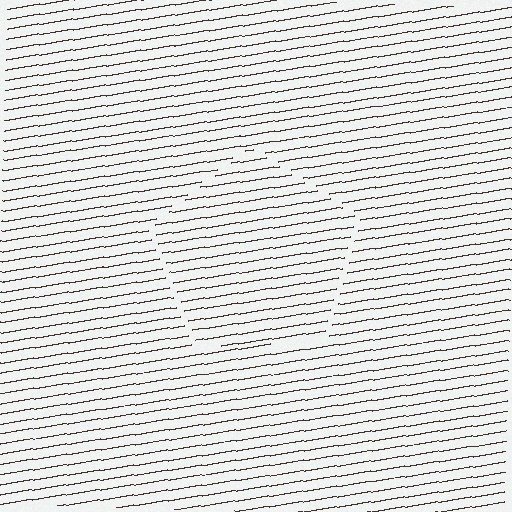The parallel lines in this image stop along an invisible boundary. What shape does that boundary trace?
An illusory pentagon. The interior of the shape contains the same grating, shifted by half a period — the contour is defined by the phase discontinuity where line-ends from the inner and outer gratings abut.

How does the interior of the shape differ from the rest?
The interior of the shape contains the same grating, shifted by half a period — the contour is defined by the phase discontinuity where line-ends from the inner and outer gratings abut.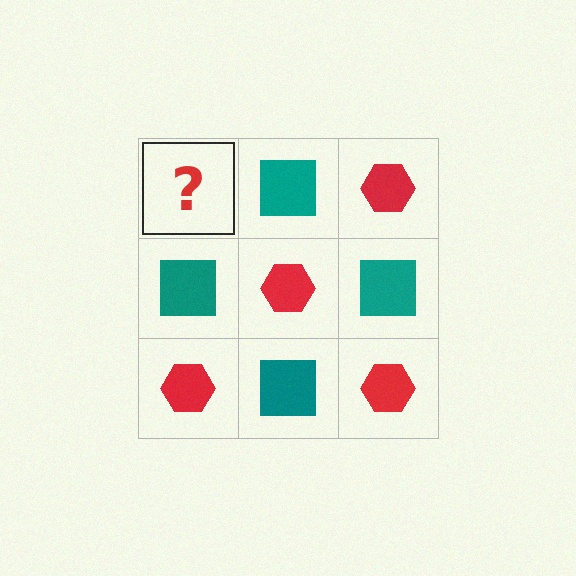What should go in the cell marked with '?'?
The missing cell should contain a red hexagon.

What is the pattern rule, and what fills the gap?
The rule is that it alternates red hexagon and teal square in a checkerboard pattern. The gap should be filled with a red hexagon.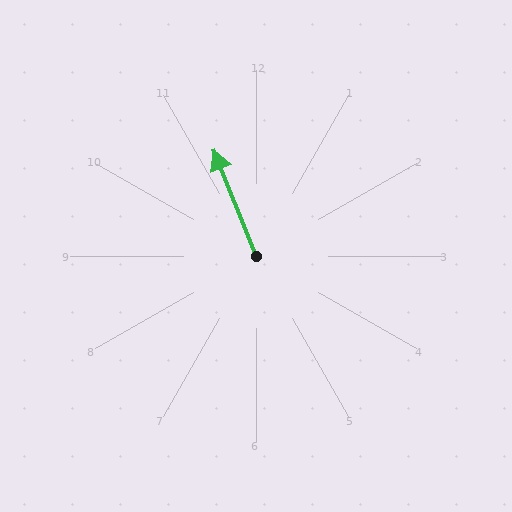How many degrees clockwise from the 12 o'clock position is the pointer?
Approximately 338 degrees.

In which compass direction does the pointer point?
North.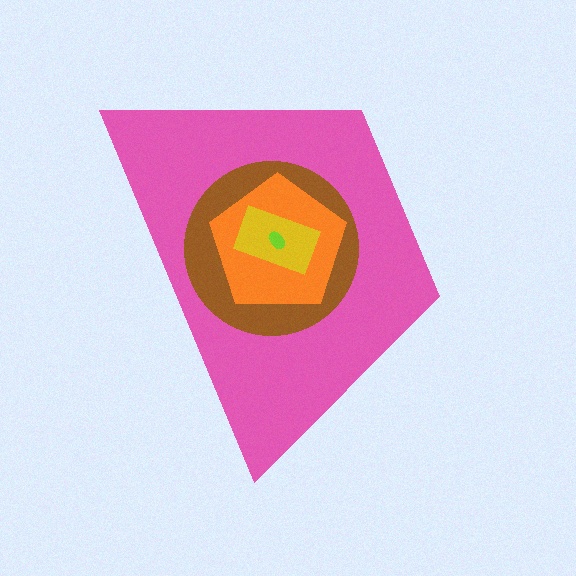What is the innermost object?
The lime ellipse.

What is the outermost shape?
The pink trapezoid.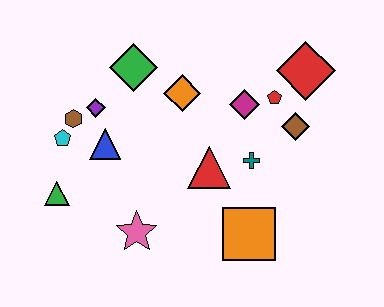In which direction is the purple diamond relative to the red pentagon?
The purple diamond is to the left of the red pentagon.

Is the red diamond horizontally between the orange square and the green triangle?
No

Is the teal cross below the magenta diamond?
Yes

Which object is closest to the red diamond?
The red pentagon is closest to the red diamond.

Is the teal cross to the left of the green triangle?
No